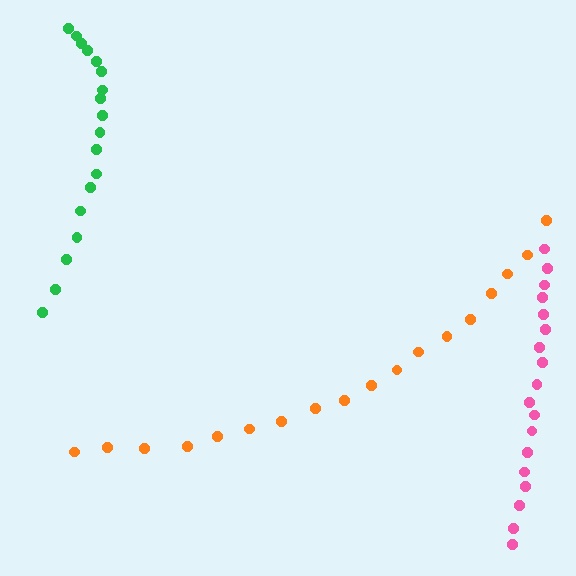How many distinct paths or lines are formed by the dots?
There are 3 distinct paths.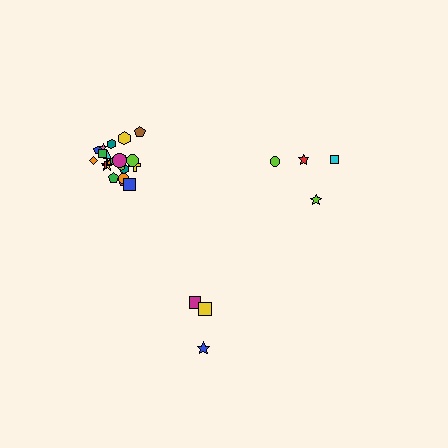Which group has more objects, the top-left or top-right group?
The top-left group.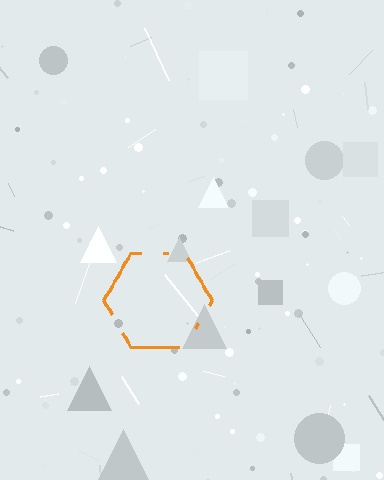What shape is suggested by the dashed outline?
The dashed outline suggests a hexagon.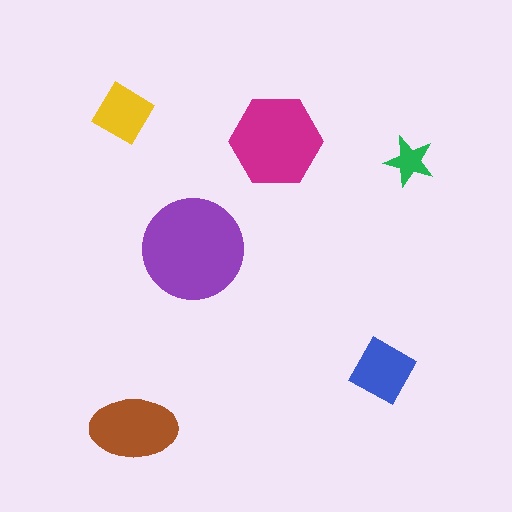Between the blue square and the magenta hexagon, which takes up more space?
The magenta hexagon.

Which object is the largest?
The purple circle.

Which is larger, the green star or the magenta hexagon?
The magenta hexagon.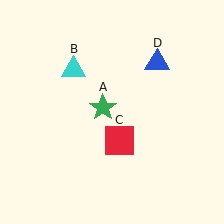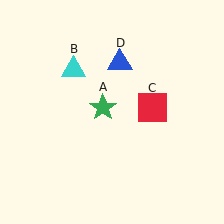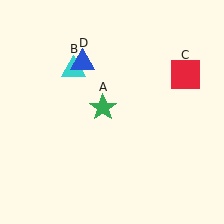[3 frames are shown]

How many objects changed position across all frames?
2 objects changed position: red square (object C), blue triangle (object D).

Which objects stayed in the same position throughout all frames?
Green star (object A) and cyan triangle (object B) remained stationary.